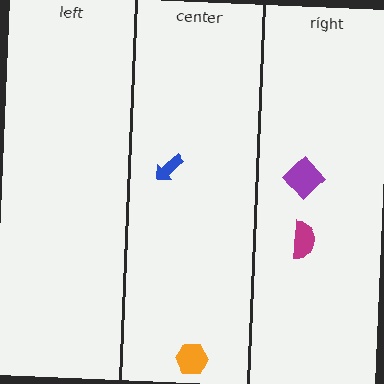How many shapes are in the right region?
2.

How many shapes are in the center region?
2.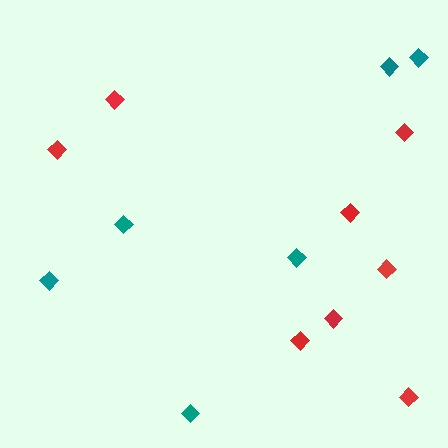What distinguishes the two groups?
There are 2 groups: one group of red diamonds (8) and one group of teal diamonds (6).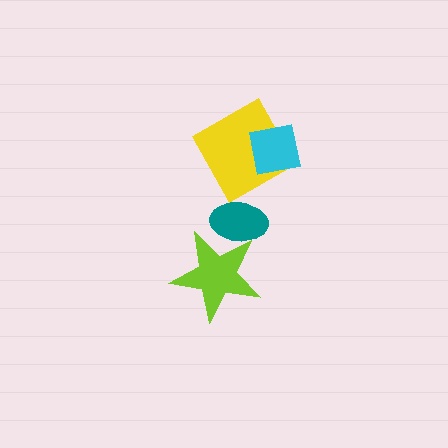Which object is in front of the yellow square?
The cyan square is in front of the yellow square.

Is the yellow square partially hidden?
Yes, it is partially covered by another shape.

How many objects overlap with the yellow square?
1 object overlaps with the yellow square.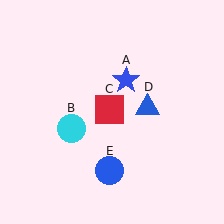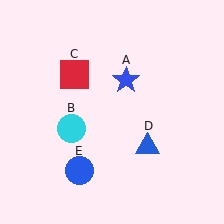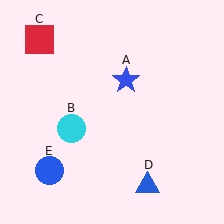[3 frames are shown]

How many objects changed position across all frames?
3 objects changed position: red square (object C), blue triangle (object D), blue circle (object E).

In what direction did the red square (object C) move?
The red square (object C) moved up and to the left.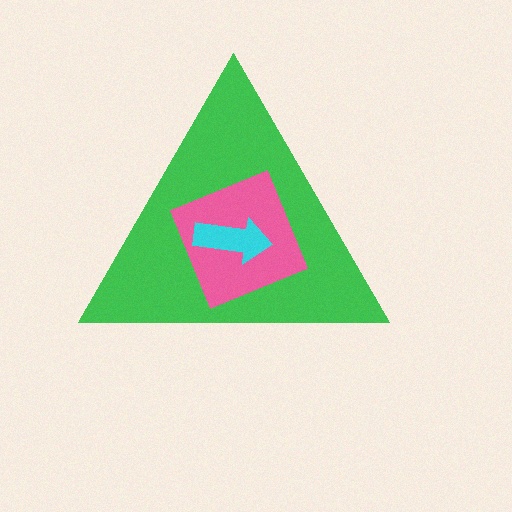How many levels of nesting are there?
3.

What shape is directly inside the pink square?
The cyan arrow.